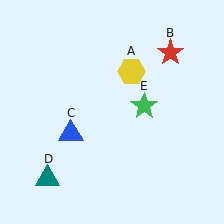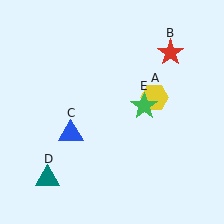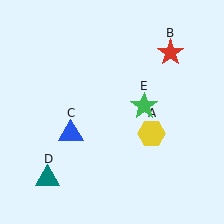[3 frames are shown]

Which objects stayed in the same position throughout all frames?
Red star (object B) and blue triangle (object C) and teal triangle (object D) and green star (object E) remained stationary.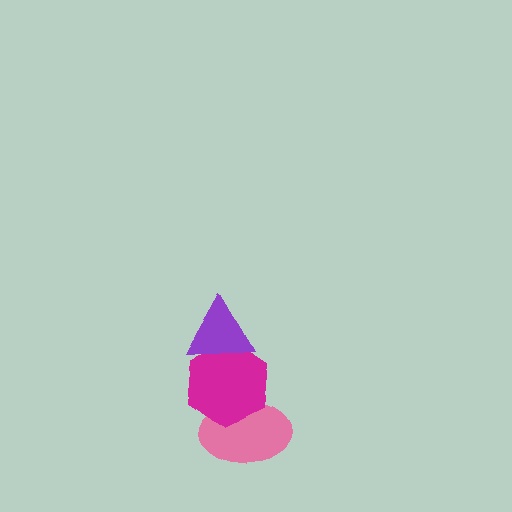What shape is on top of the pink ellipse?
The magenta hexagon is on top of the pink ellipse.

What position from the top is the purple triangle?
The purple triangle is 1st from the top.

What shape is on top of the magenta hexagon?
The purple triangle is on top of the magenta hexagon.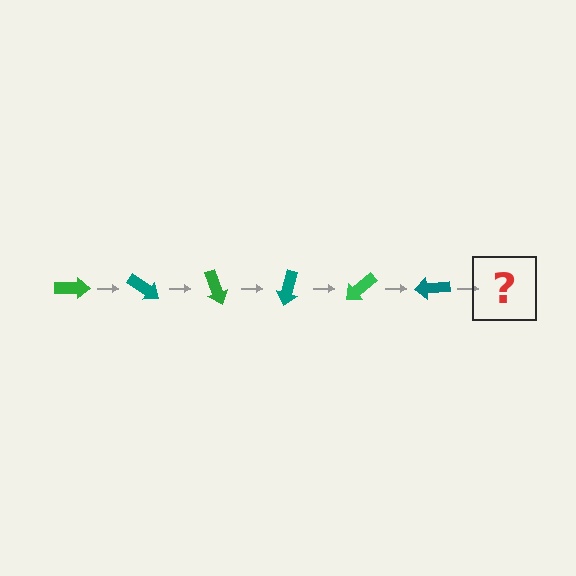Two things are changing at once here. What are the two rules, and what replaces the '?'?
The two rules are that it rotates 35 degrees each step and the color cycles through green and teal. The '?' should be a green arrow, rotated 210 degrees from the start.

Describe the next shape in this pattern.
It should be a green arrow, rotated 210 degrees from the start.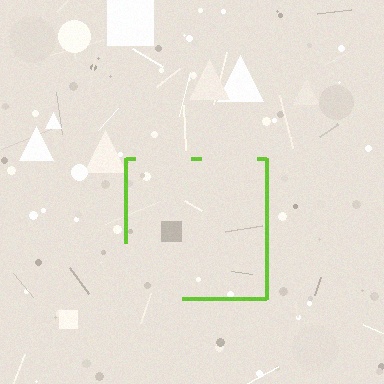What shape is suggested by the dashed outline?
The dashed outline suggests a square.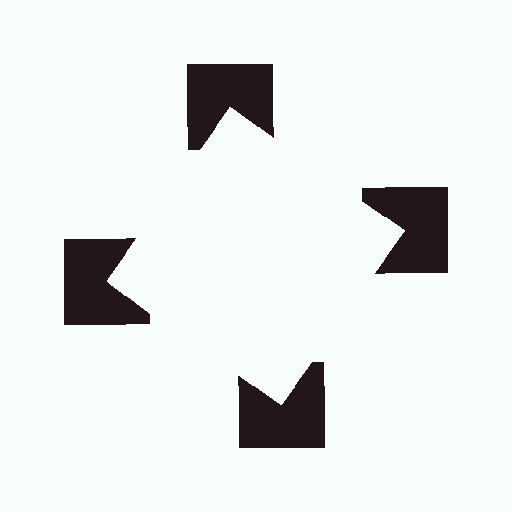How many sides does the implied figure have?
4 sides.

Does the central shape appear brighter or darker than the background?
It typically appears slightly brighter than the background, even though no actual brightness change is drawn.